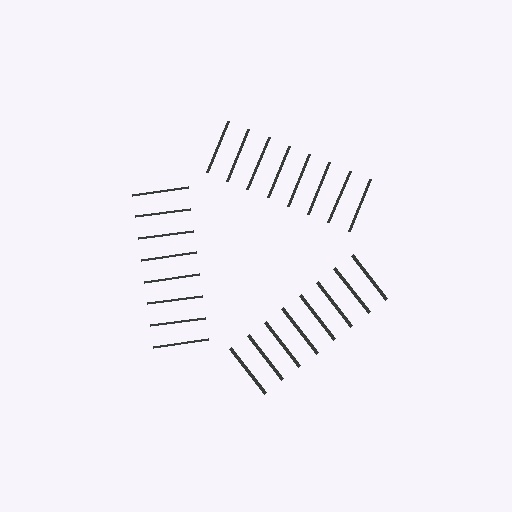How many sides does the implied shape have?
3 sides — the line-ends trace a triangle.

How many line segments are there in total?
24 — 8 along each of the 3 edges.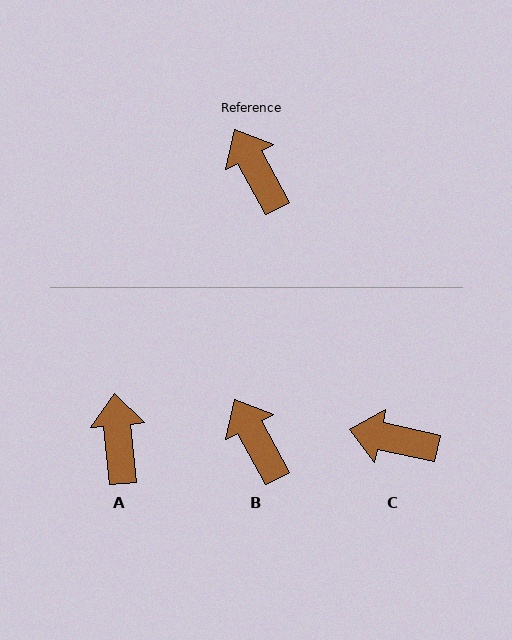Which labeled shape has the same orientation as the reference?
B.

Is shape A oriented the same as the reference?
No, it is off by about 23 degrees.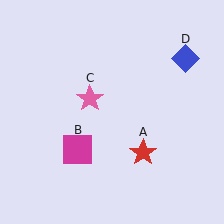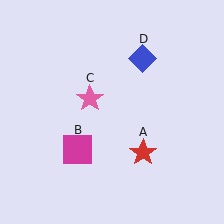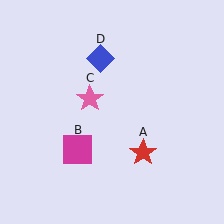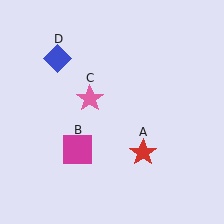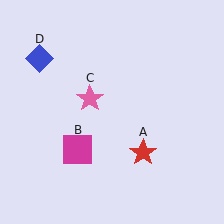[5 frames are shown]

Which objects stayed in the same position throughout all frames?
Red star (object A) and magenta square (object B) and pink star (object C) remained stationary.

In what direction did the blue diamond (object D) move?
The blue diamond (object D) moved left.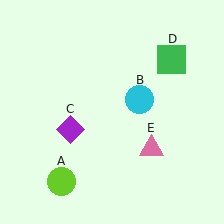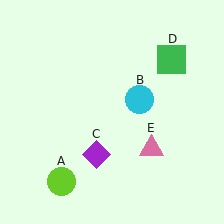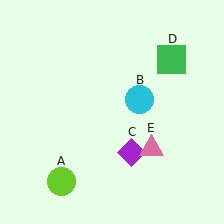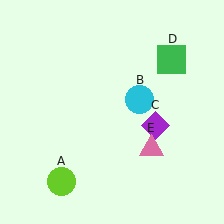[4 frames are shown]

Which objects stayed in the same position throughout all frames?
Lime circle (object A) and cyan circle (object B) and green square (object D) and pink triangle (object E) remained stationary.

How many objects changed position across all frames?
1 object changed position: purple diamond (object C).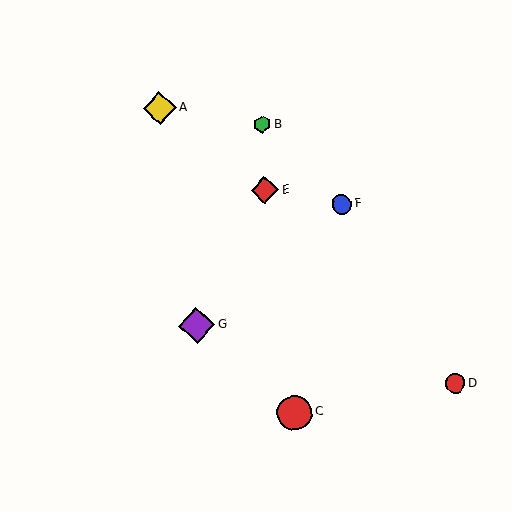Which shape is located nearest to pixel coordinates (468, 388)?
The red circle (labeled D) at (455, 383) is nearest to that location.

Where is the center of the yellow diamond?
The center of the yellow diamond is at (160, 108).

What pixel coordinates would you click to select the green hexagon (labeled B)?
Click at (262, 124) to select the green hexagon B.